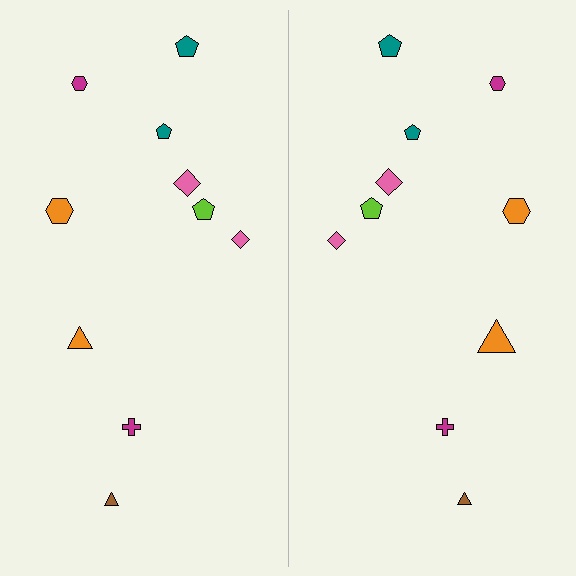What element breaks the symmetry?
The orange triangle on the right side has a different size than its mirror counterpart.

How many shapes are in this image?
There are 20 shapes in this image.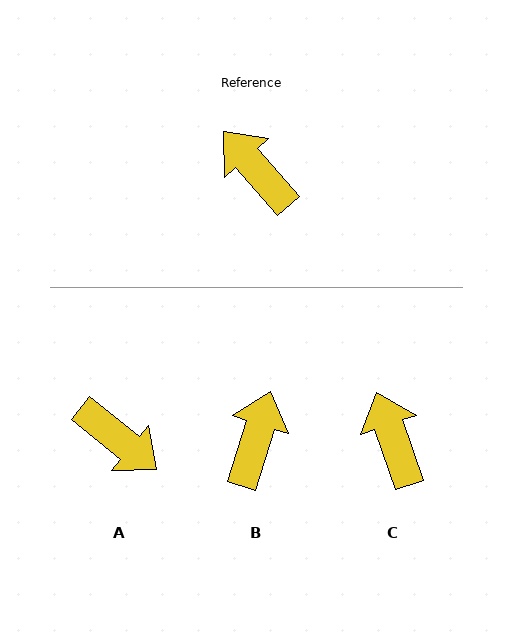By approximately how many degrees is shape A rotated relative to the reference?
Approximately 170 degrees clockwise.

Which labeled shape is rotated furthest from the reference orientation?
A, about 170 degrees away.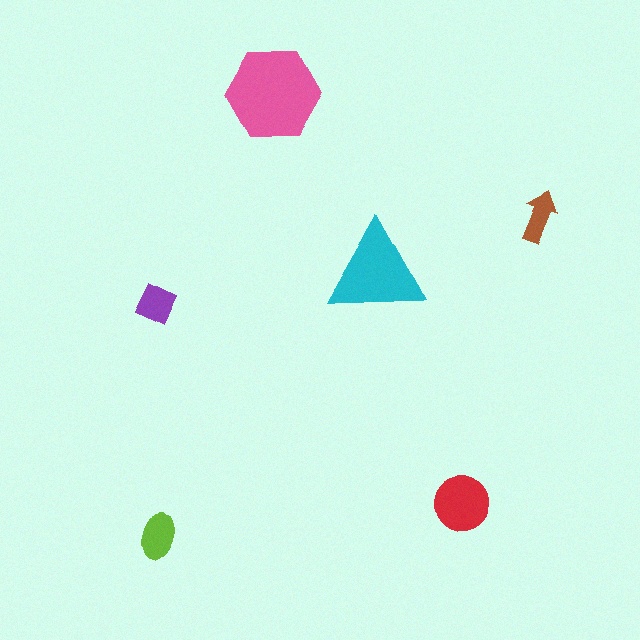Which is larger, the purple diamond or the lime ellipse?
The lime ellipse.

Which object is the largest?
The pink hexagon.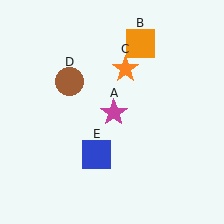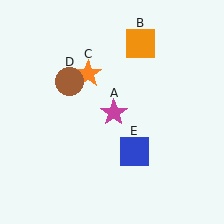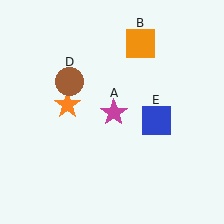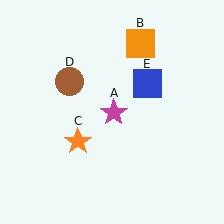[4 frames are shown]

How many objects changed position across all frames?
2 objects changed position: orange star (object C), blue square (object E).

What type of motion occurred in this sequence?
The orange star (object C), blue square (object E) rotated counterclockwise around the center of the scene.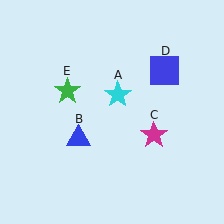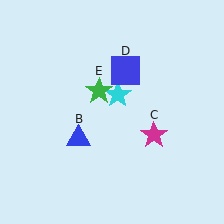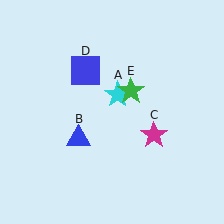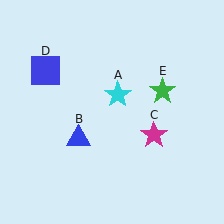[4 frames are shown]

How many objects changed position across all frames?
2 objects changed position: blue square (object D), green star (object E).